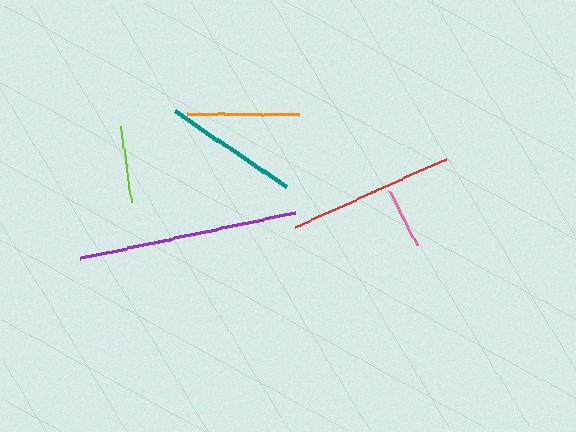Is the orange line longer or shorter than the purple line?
The purple line is longer than the orange line.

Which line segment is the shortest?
The pink line is the shortest at approximately 61 pixels.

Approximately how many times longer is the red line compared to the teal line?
The red line is approximately 1.2 times the length of the teal line.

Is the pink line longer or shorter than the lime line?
The lime line is longer than the pink line.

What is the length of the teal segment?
The teal segment is approximately 134 pixels long.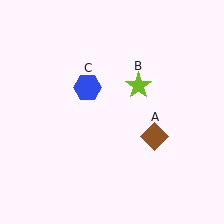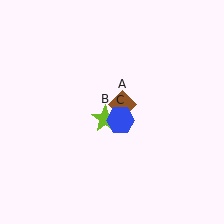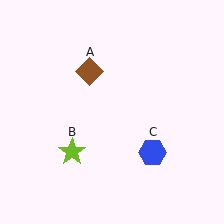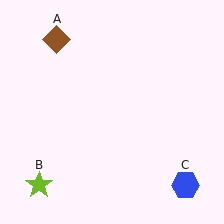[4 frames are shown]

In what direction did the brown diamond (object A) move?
The brown diamond (object A) moved up and to the left.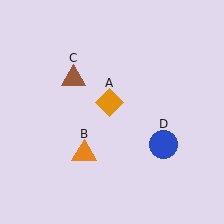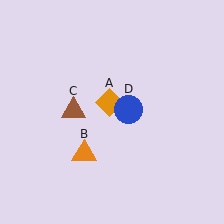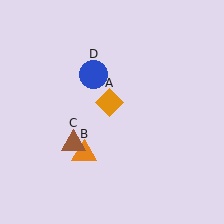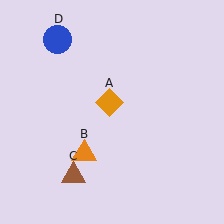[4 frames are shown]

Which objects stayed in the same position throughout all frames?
Orange diamond (object A) and orange triangle (object B) remained stationary.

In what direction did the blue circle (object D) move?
The blue circle (object D) moved up and to the left.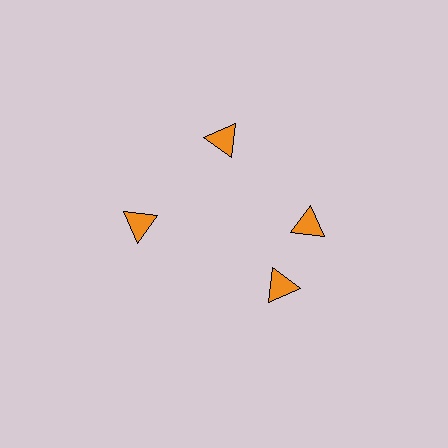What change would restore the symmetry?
The symmetry would be restored by rotating it back into even spacing with its neighbors so that all 4 triangles sit at equal angles and equal distance from the center.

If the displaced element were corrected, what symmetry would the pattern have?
It would have 4-fold rotational symmetry — the pattern would map onto itself every 90 degrees.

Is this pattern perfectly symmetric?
No. The 4 orange triangles are arranged in a ring, but one element near the 6 o'clock position is rotated out of alignment along the ring, breaking the 4-fold rotational symmetry.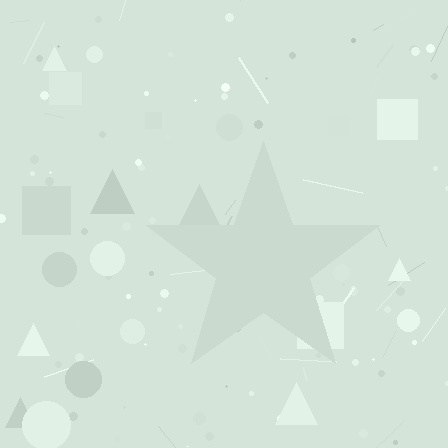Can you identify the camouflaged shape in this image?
The camouflaged shape is a star.